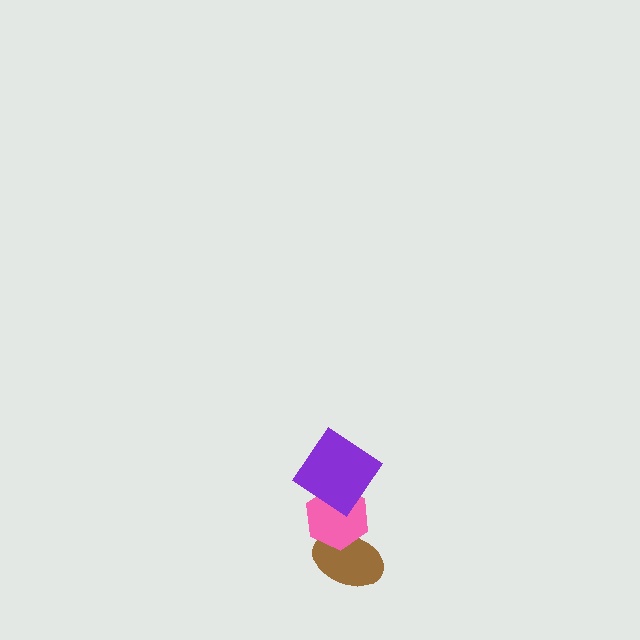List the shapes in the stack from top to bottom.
From top to bottom: the purple diamond, the pink hexagon, the brown ellipse.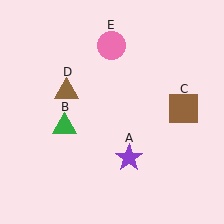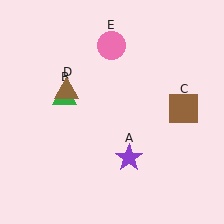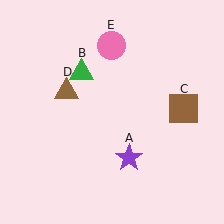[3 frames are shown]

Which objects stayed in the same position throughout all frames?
Purple star (object A) and brown square (object C) and brown triangle (object D) and pink circle (object E) remained stationary.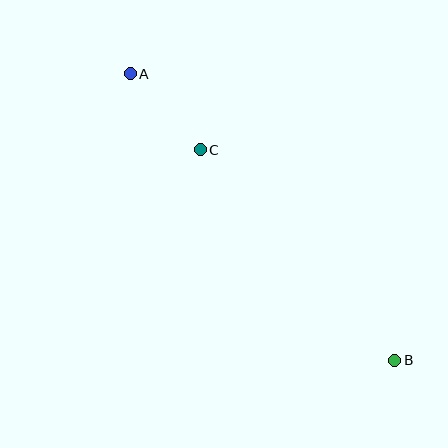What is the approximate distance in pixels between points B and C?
The distance between B and C is approximately 287 pixels.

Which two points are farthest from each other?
Points A and B are farthest from each other.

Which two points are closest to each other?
Points A and C are closest to each other.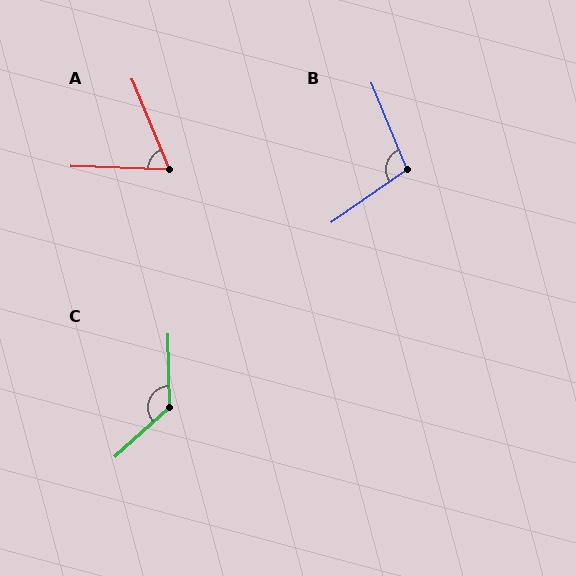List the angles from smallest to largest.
A (65°), B (102°), C (131°).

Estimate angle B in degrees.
Approximately 102 degrees.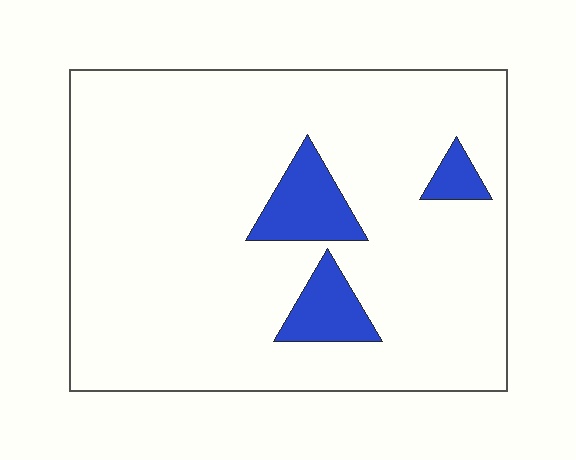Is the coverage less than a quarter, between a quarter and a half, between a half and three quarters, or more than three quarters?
Less than a quarter.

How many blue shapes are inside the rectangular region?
3.